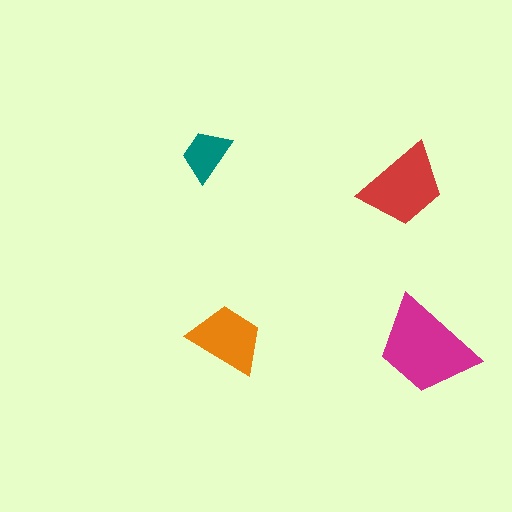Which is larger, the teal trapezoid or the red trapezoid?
The red one.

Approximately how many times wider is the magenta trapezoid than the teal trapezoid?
About 2 times wider.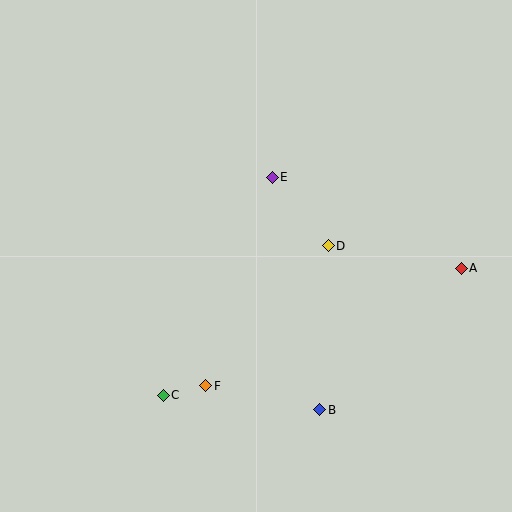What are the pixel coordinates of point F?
Point F is at (206, 386).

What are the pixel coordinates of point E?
Point E is at (272, 177).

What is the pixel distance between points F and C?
The distance between F and C is 44 pixels.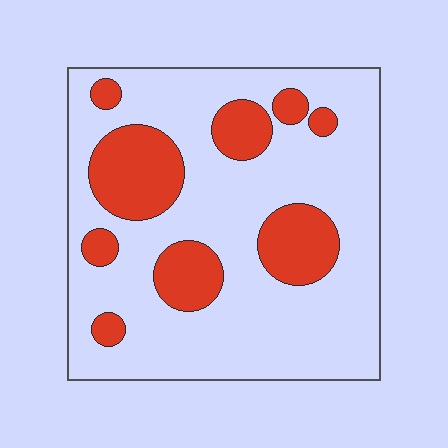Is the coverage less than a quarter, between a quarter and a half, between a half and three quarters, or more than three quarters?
Less than a quarter.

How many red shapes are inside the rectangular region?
9.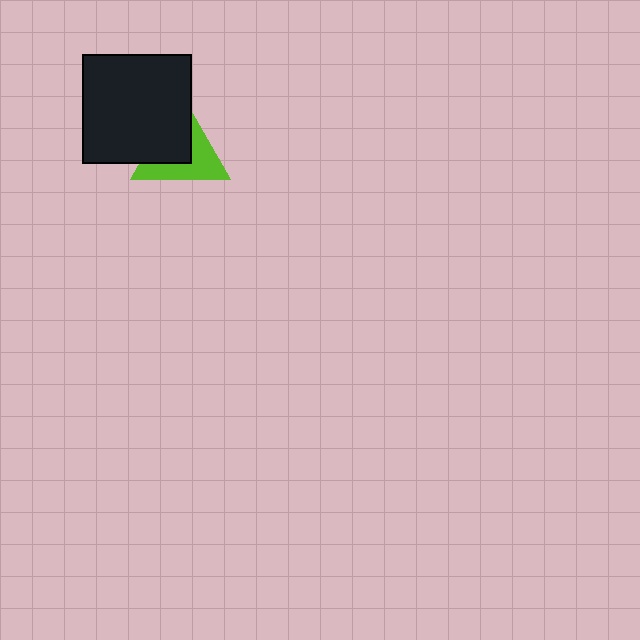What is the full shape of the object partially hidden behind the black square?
The partially hidden object is a lime triangle.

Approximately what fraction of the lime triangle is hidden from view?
Roughly 49% of the lime triangle is hidden behind the black square.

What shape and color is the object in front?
The object in front is a black square.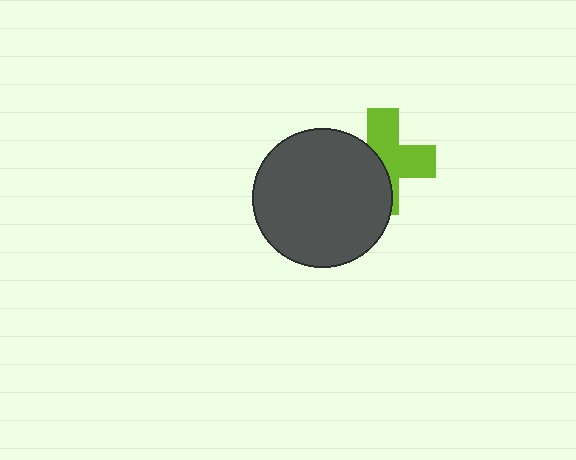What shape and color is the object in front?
The object in front is a dark gray circle.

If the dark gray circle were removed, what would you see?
You would see the complete lime cross.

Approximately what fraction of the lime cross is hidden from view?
Roughly 45% of the lime cross is hidden behind the dark gray circle.